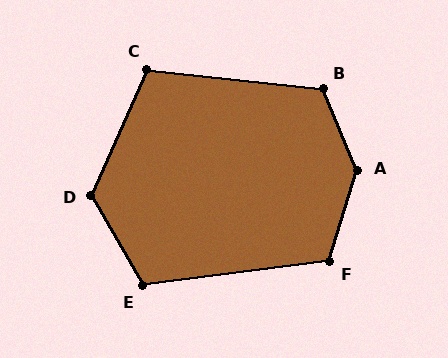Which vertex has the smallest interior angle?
C, at approximately 108 degrees.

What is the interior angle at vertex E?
Approximately 113 degrees (obtuse).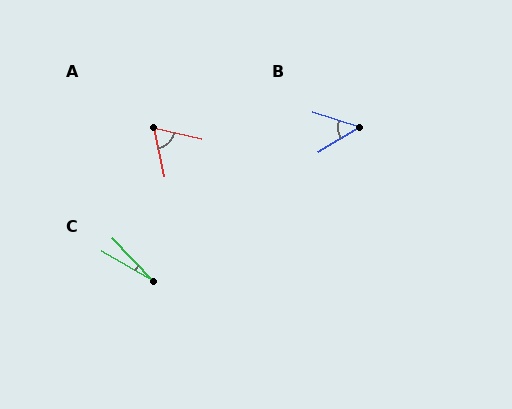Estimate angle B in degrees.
Approximately 49 degrees.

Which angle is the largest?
A, at approximately 65 degrees.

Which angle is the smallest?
C, at approximately 16 degrees.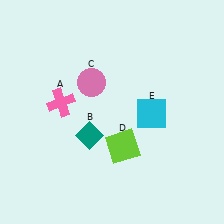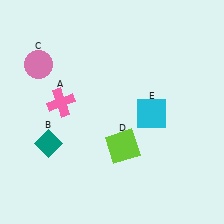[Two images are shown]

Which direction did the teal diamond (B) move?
The teal diamond (B) moved left.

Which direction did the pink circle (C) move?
The pink circle (C) moved left.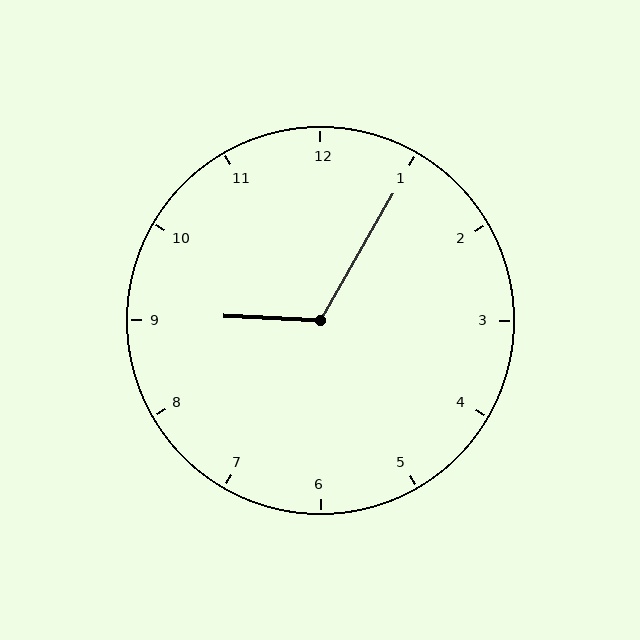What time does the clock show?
9:05.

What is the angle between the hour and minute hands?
Approximately 118 degrees.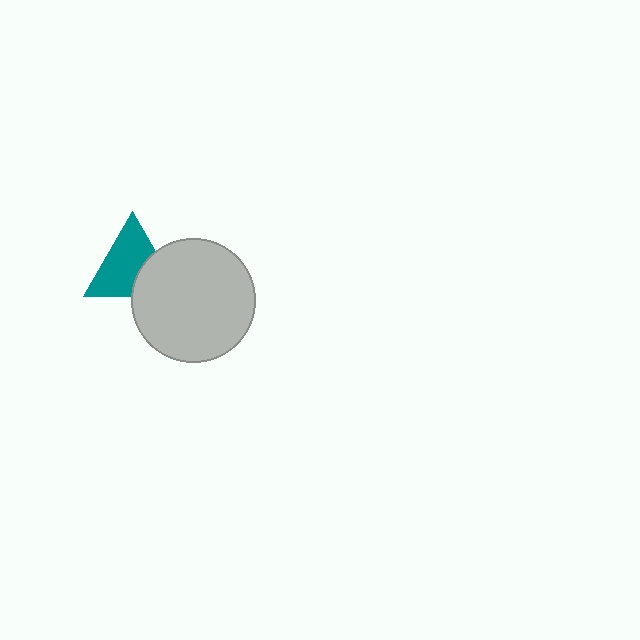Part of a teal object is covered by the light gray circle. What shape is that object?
It is a triangle.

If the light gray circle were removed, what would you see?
You would see the complete teal triangle.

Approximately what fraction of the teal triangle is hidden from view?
Roughly 32% of the teal triangle is hidden behind the light gray circle.